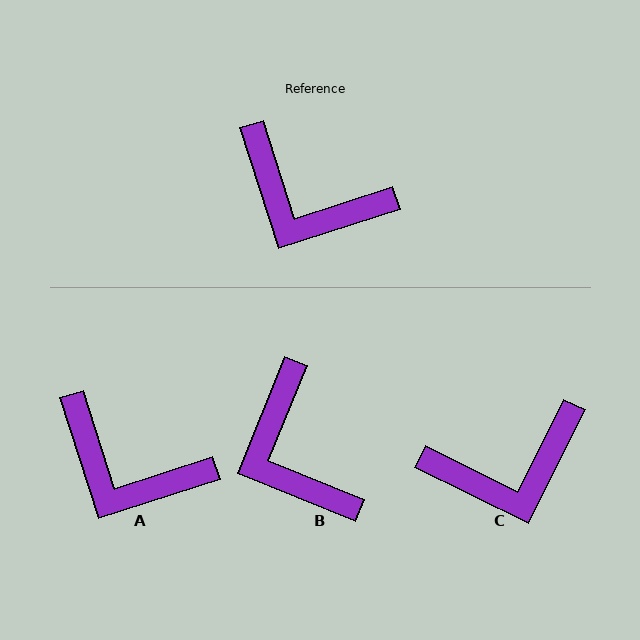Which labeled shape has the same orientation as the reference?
A.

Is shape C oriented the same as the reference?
No, it is off by about 46 degrees.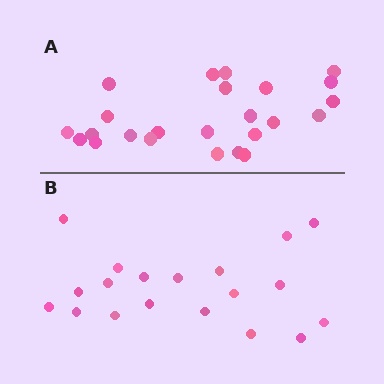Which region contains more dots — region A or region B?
Region A (the top region) has more dots.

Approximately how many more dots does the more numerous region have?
Region A has about 5 more dots than region B.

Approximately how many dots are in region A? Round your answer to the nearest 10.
About 20 dots. (The exact count is 24, which rounds to 20.)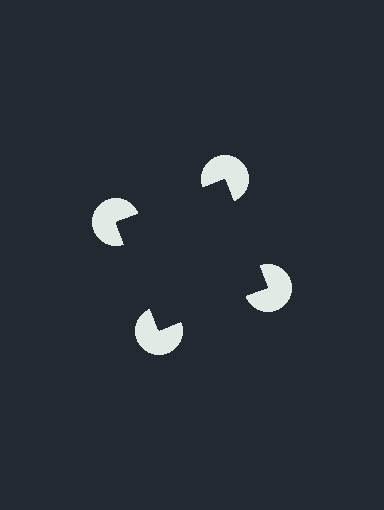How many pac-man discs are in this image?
There are 4 — one at each vertex of the illusory square.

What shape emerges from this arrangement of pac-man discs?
An illusory square — its edges are inferred from the aligned wedge cuts in the pac-man discs, not physically drawn.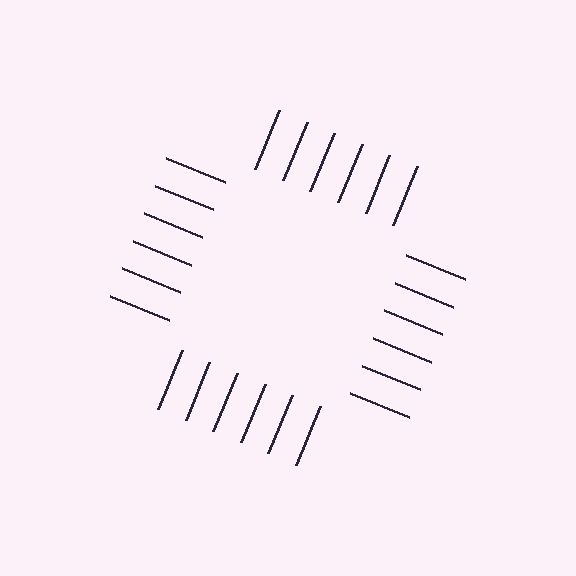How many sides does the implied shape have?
4 sides — the line-ends trace a square.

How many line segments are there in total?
24 — 6 along each of the 4 edges.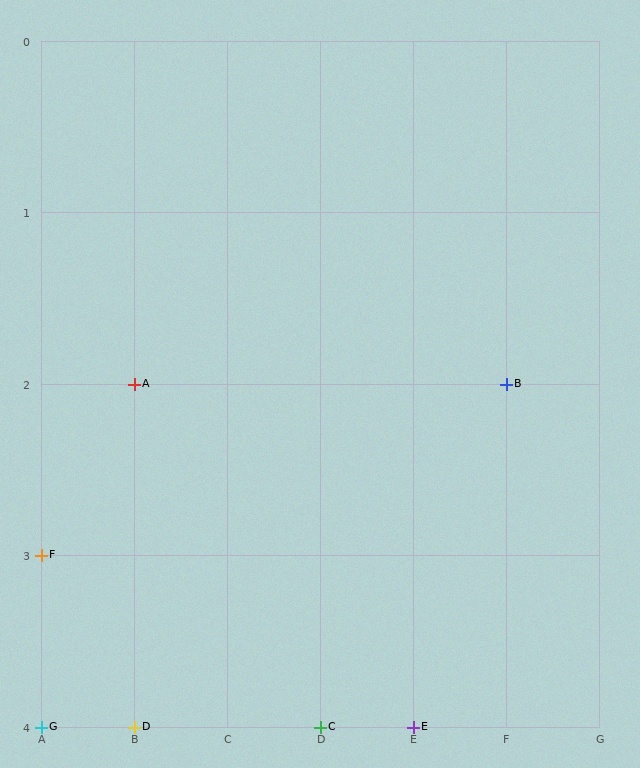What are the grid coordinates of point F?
Point F is at grid coordinates (A, 3).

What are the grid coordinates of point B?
Point B is at grid coordinates (F, 2).